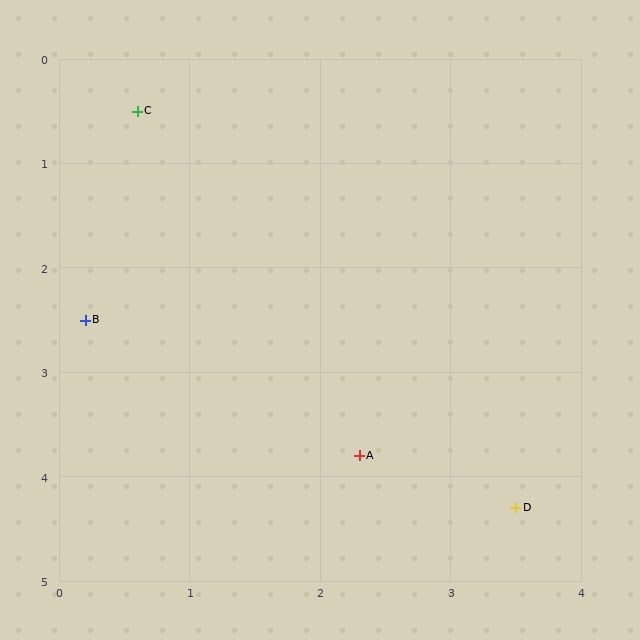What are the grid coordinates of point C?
Point C is at approximately (0.6, 0.5).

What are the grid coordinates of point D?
Point D is at approximately (3.5, 4.3).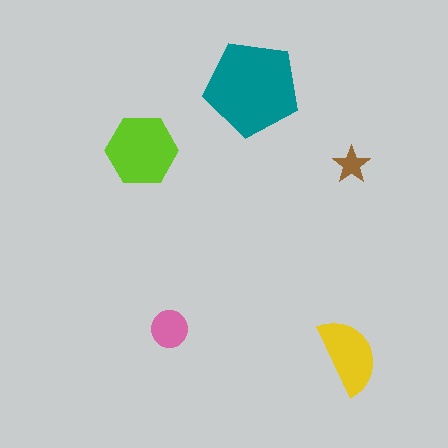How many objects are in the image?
There are 5 objects in the image.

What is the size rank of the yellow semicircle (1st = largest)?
3rd.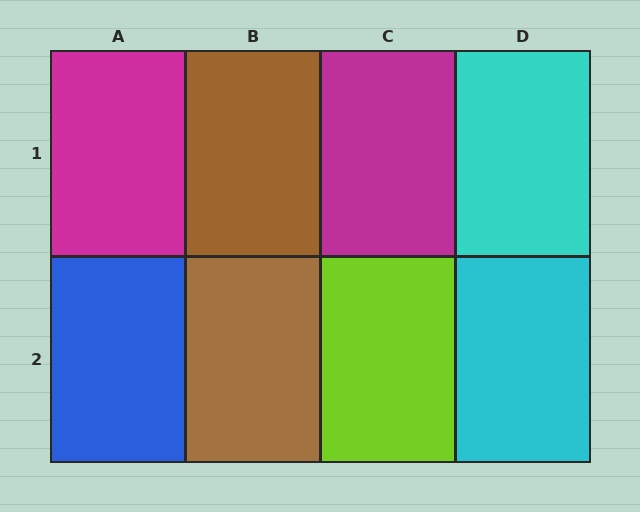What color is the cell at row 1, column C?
Magenta.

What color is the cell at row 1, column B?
Brown.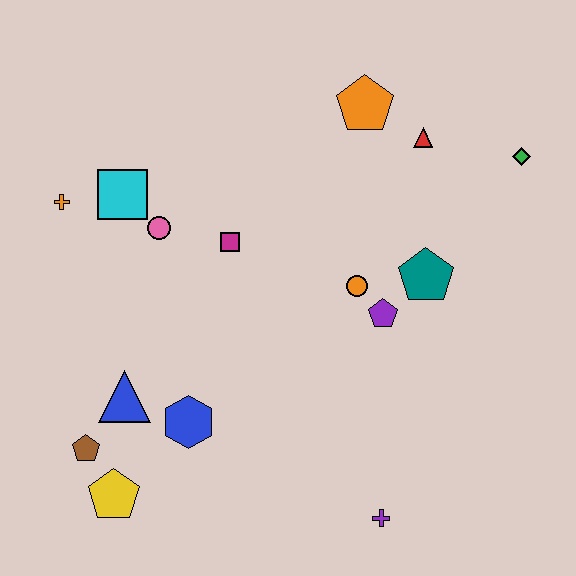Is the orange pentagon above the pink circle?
Yes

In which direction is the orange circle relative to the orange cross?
The orange circle is to the right of the orange cross.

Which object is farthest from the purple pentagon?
The orange cross is farthest from the purple pentagon.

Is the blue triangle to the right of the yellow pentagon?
Yes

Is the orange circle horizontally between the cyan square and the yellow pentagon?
No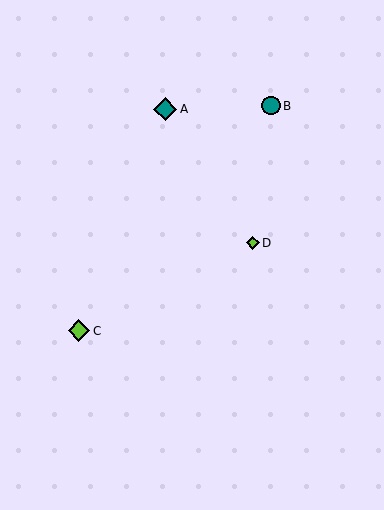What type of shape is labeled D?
Shape D is a lime diamond.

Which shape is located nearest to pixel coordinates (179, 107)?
The teal diamond (labeled A) at (165, 109) is nearest to that location.